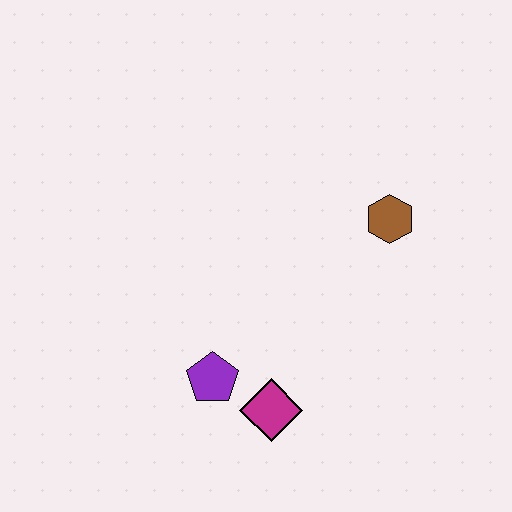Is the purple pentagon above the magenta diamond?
Yes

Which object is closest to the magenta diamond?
The purple pentagon is closest to the magenta diamond.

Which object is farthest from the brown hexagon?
The purple pentagon is farthest from the brown hexagon.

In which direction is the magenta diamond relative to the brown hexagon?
The magenta diamond is below the brown hexagon.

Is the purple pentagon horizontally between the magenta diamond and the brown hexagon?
No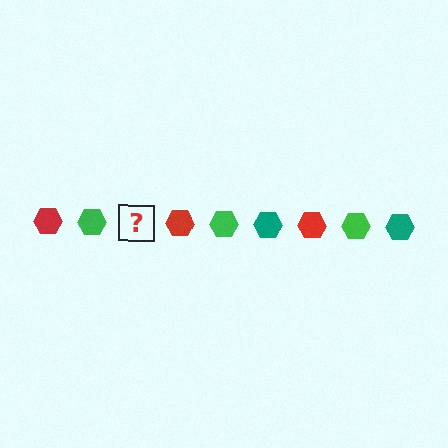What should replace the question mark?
The question mark should be replaced with a teal hexagon.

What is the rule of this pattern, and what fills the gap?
The rule is that the pattern cycles through red, green, teal hexagons. The gap should be filled with a teal hexagon.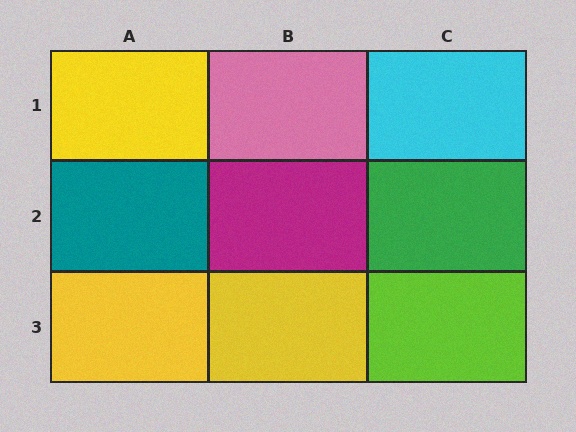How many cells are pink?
1 cell is pink.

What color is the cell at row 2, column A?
Teal.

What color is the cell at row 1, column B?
Pink.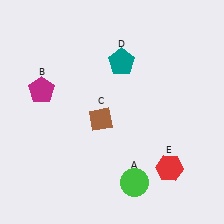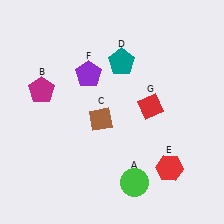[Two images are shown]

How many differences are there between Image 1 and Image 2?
There are 2 differences between the two images.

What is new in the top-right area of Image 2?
A red diamond (G) was added in the top-right area of Image 2.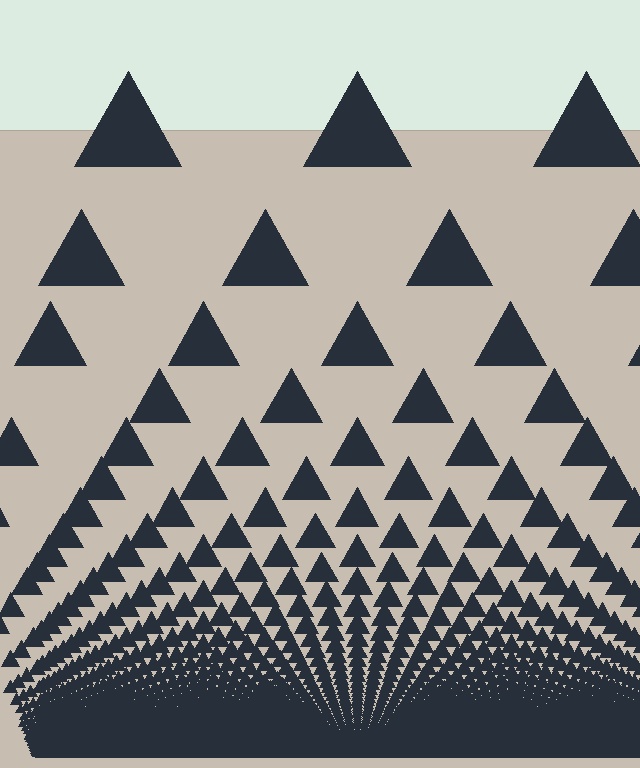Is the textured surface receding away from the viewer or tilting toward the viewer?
The surface appears to tilt toward the viewer. Texture elements get larger and sparser toward the top.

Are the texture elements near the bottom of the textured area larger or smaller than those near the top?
Smaller. The gradient is inverted — elements near the bottom are smaller and denser.